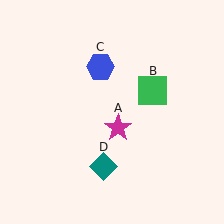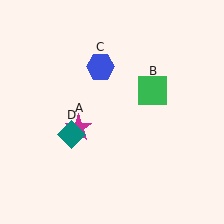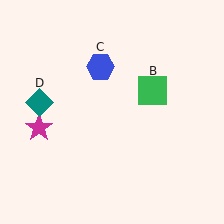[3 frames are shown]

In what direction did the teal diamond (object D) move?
The teal diamond (object D) moved up and to the left.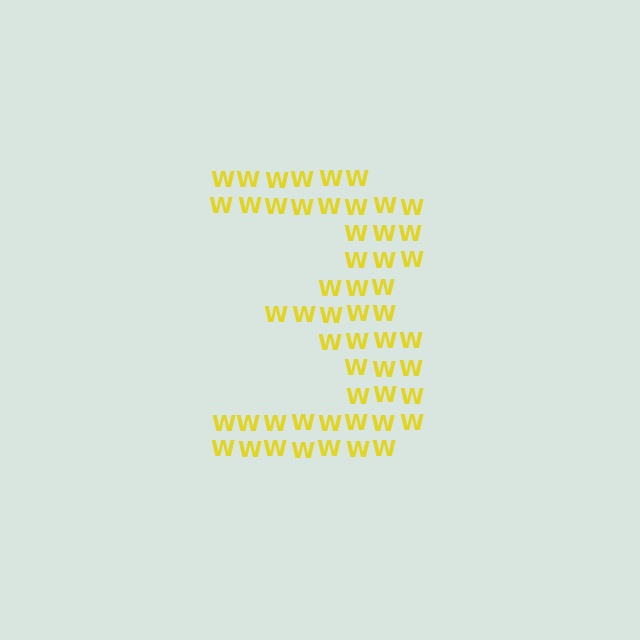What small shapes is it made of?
It is made of small letter W's.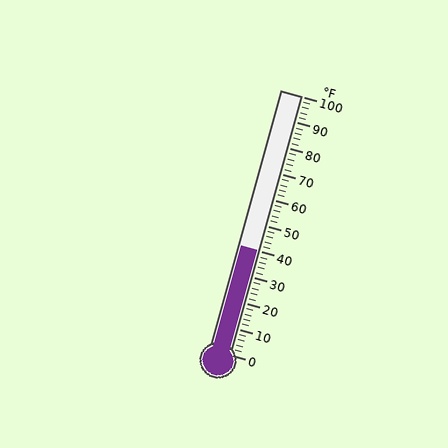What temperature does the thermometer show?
The thermometer shows approximately 40°F.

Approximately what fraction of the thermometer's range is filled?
The thermometer is filled to approximately 40% of its range.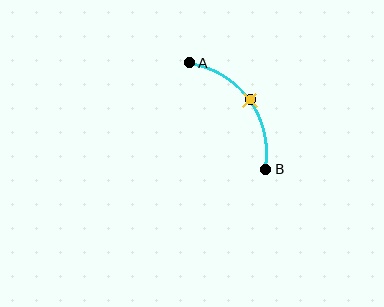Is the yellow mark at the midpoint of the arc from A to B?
Yes. The yellow mark lies on the arc at equal arc-length from both A and B — it is the arc midpoint.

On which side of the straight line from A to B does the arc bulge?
The arc bulges above and to the right of the straight line connecting A and B.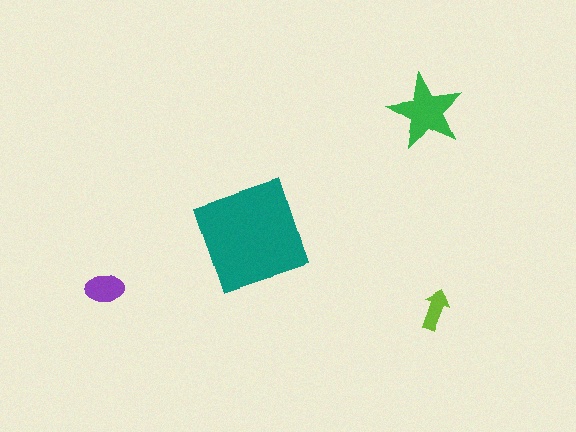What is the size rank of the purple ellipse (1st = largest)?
3rd.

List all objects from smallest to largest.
The lime arrow, the purple ellipse, the green star, the teal square.